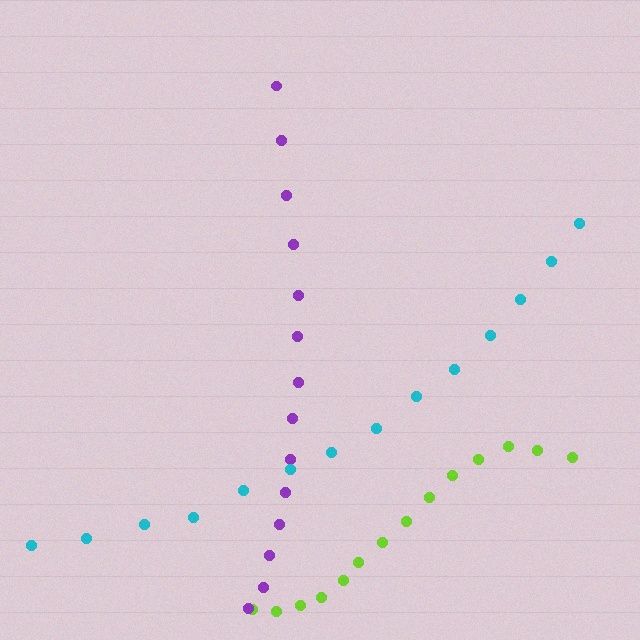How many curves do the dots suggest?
There are 3 distinct paths.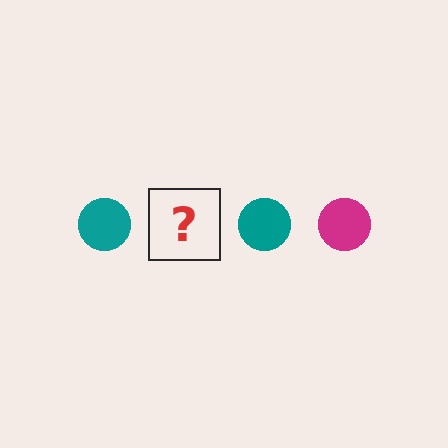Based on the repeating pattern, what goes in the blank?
The blank should be a magenta circle.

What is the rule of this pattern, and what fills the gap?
The rule is that the pattern cycles through teal, magenta circles. The gap should be filled with a magenta circle.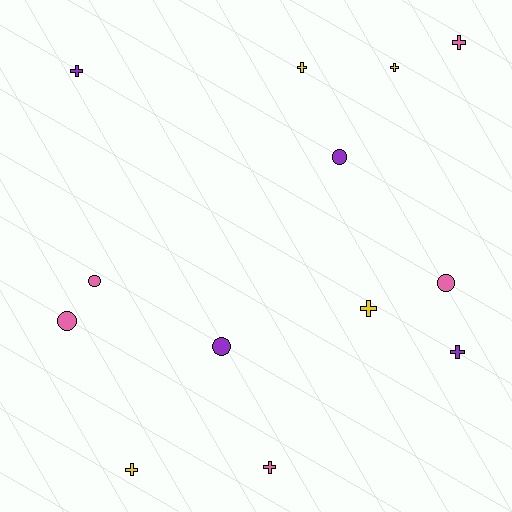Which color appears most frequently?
Pink, with 5 objects.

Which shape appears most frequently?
Cross, with 8 objects.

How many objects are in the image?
There are 13 objects.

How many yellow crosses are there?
There are 4 yellow crosses.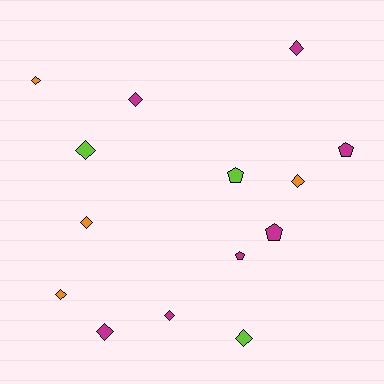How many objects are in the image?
There are 14 objects.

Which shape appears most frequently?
Diamond, with 10 objects.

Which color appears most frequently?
Magenta, with 7 objects.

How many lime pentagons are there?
There is 1 lime pentagon.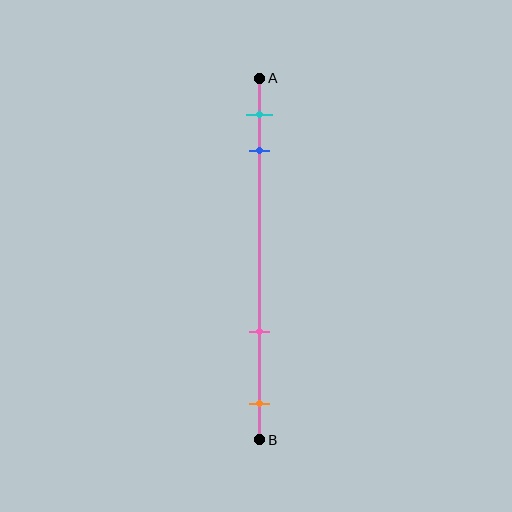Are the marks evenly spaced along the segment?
No, the marks are not evenly spaced.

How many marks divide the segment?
There are 4 marks dividing the segment.